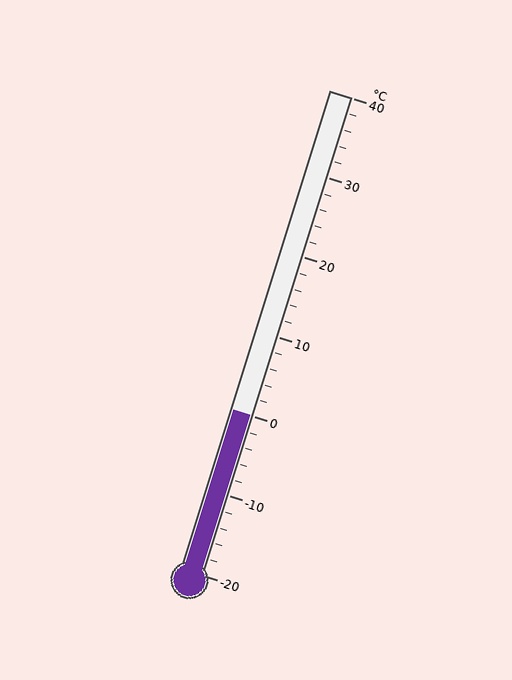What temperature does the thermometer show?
The thermometer shows approximately 0°C.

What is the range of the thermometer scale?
The thermometer scale ranges from -20°C to 40°C.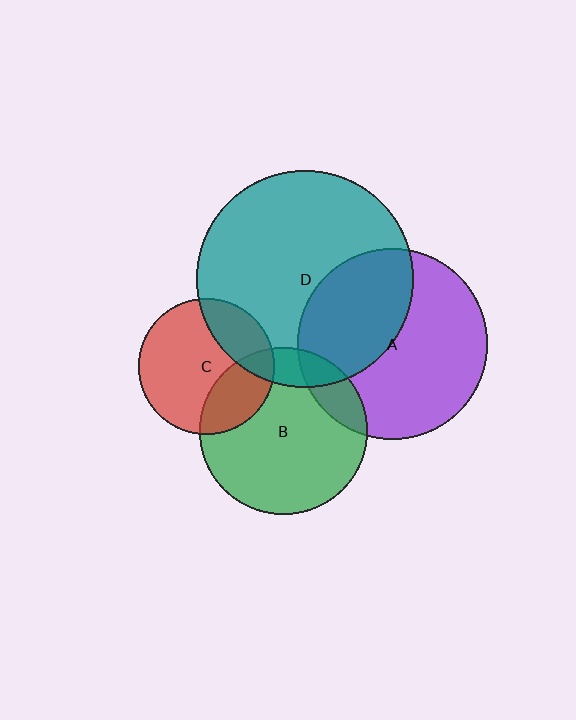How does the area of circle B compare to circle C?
Approximately 1.5 times.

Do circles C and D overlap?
Yes.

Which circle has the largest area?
Circle D (teal).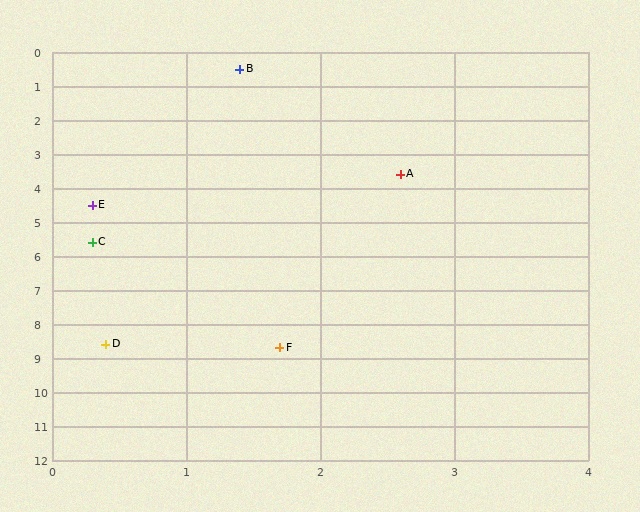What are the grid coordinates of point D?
Point D is at approximately (0.4, 8.6).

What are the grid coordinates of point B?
Point B is at approximately (1.4, 0.5).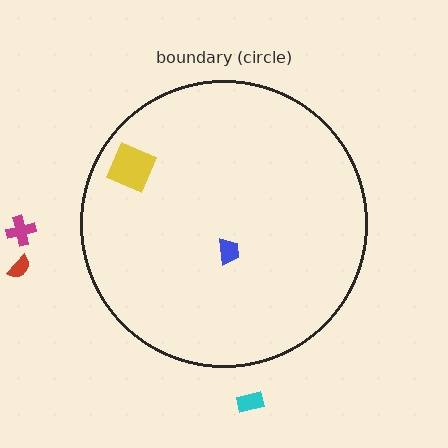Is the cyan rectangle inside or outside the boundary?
Outside.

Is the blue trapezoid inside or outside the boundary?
Inside.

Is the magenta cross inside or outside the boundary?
Outside.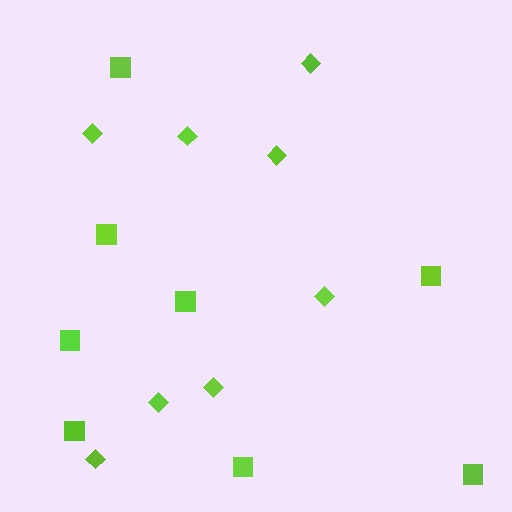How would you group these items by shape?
There are 2 groups: one group of squares (8) and one group of diamonds (8).